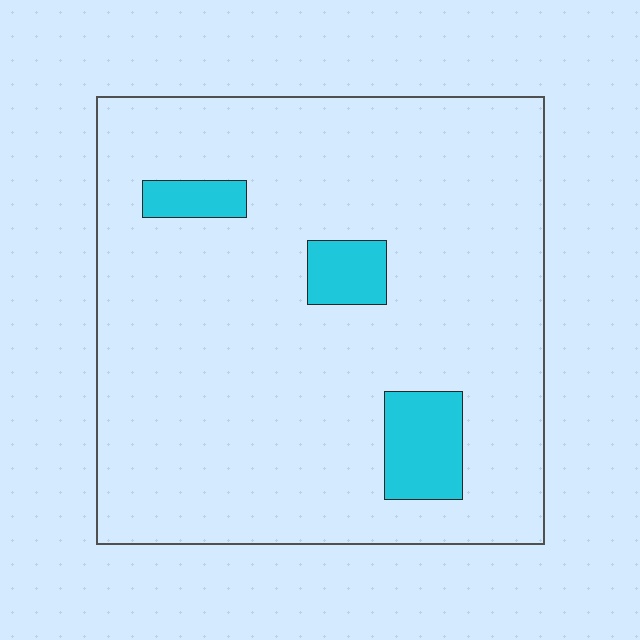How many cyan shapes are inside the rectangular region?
3.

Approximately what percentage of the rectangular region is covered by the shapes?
Approximately 10%.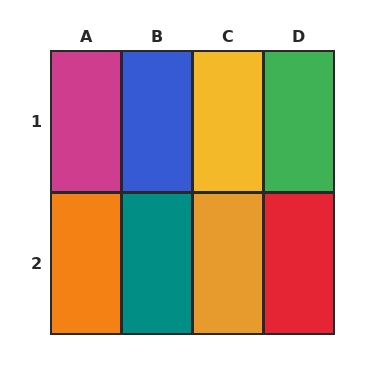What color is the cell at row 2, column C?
Orange.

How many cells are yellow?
1 cell is yellow.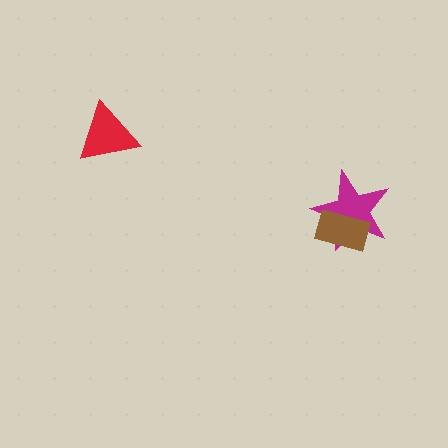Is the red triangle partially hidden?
No, no other shape covers it.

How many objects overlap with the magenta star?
1 object overlaps with the magenta star.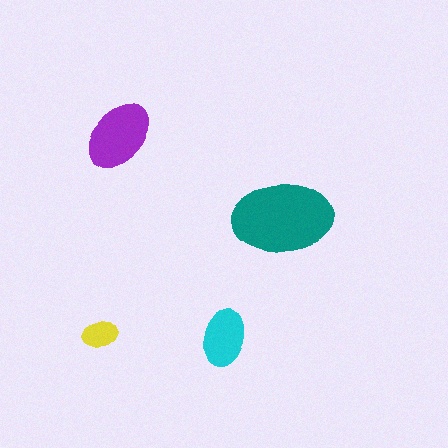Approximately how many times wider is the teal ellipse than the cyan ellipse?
About 1.5 times wider.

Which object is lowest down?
The cyan ellipse is bottommost.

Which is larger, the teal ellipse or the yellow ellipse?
The teal one.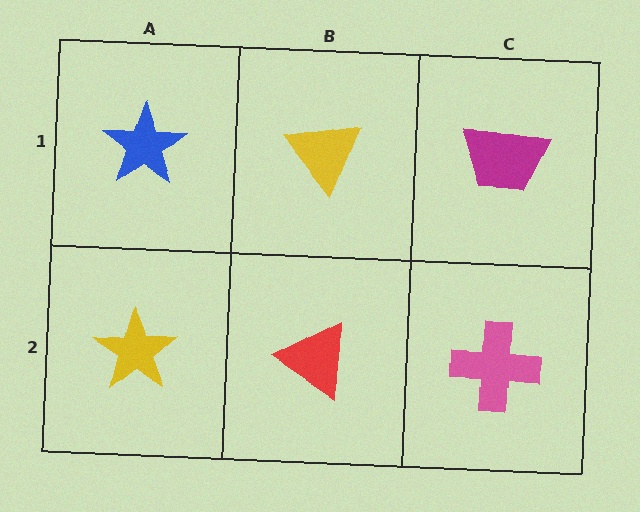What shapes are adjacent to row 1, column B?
A red triangle (row 2, column B), a blue star (row 1, column A), a magenta trapezoid (row 1, column C).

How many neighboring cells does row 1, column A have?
2.